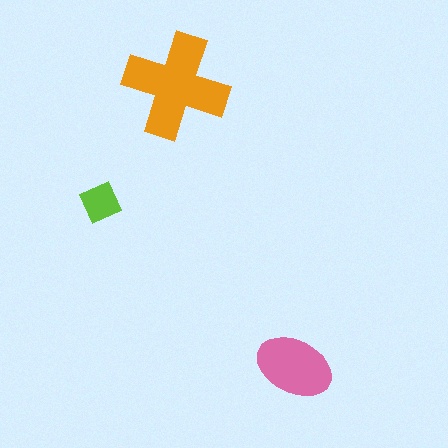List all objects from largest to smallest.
The orange cross, the pink ellipse, the lime square.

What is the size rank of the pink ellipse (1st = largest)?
2nd.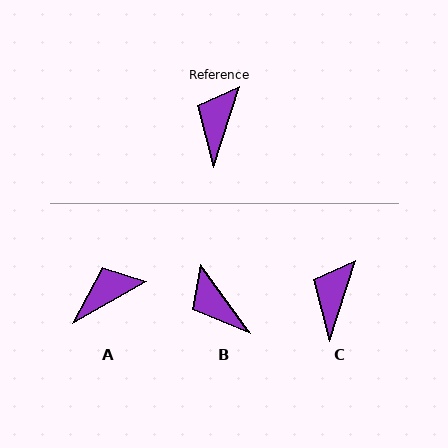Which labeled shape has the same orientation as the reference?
C.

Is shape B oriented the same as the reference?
No, it is off by about 54 degrees.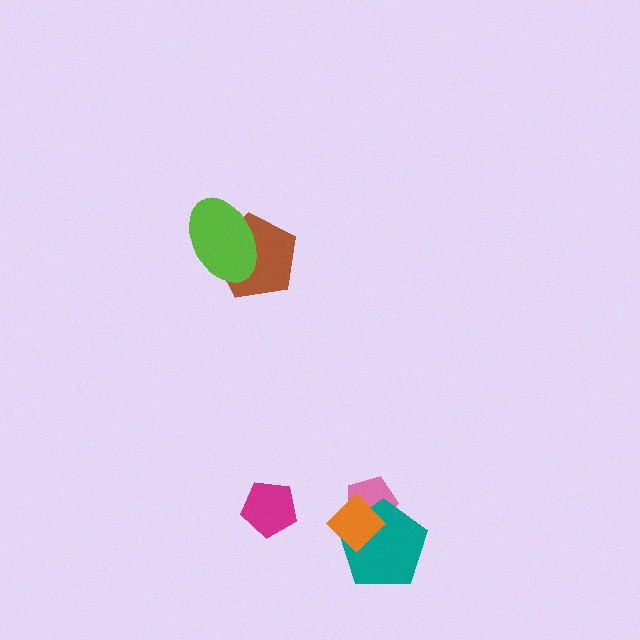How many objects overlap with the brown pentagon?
1 object overlaps with the brown pentagon.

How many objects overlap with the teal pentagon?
2 objects overlap with the teal pentagon.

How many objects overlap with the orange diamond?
2 objects overlap with the orange diamond.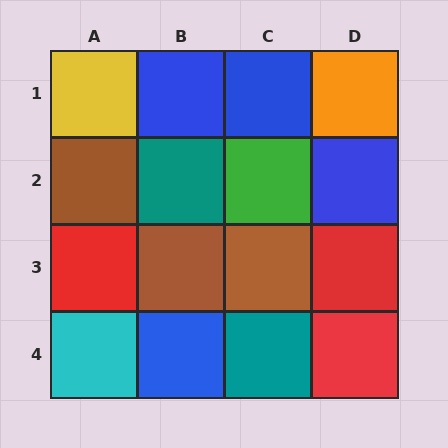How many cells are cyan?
1 cell is cyan.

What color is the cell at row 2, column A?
Brown.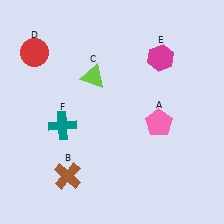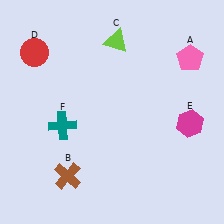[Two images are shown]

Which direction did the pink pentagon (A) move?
The pink pentagon (A) moved up.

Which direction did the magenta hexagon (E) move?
The magenta hexagon (E) moved down.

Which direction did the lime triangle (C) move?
The lime triangle (C) moved up.